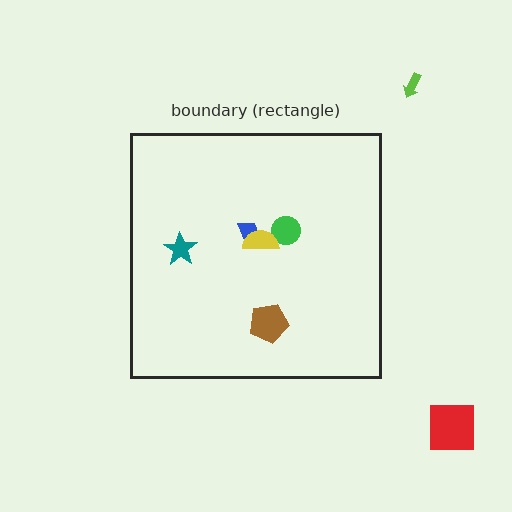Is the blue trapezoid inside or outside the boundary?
Inside.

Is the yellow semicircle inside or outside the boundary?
Inside.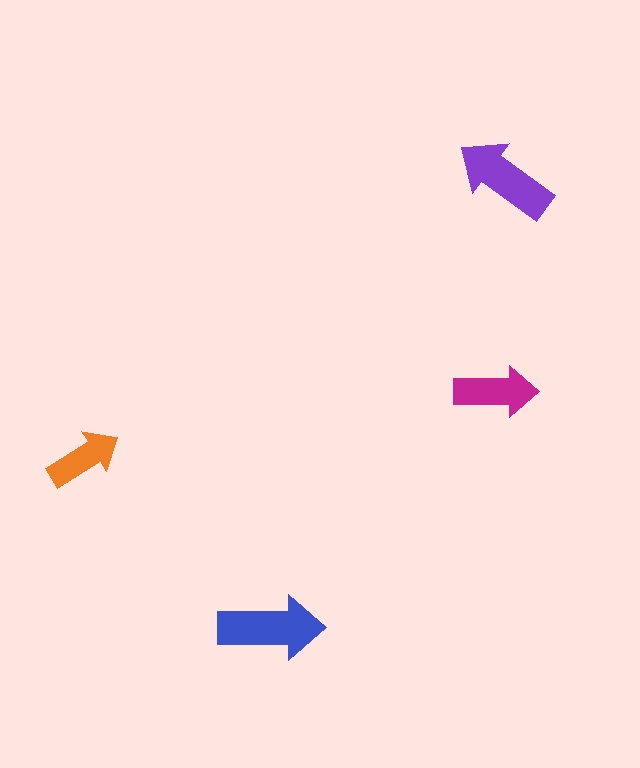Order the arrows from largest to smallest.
the blue one, the purple one, the magenta one, the orange one.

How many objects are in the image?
There are 4 objects in the image.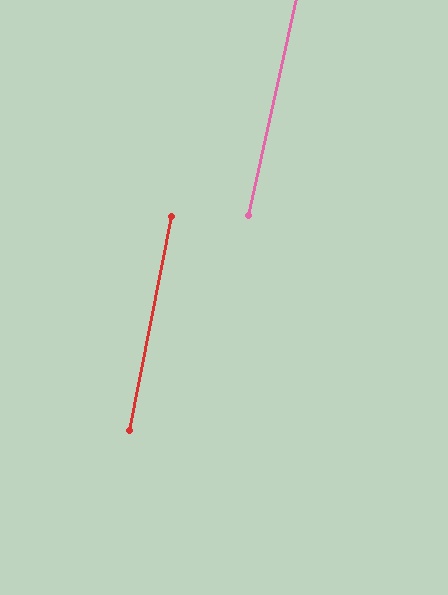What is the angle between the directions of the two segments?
Approximately 1 degree.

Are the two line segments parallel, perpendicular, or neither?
Parallel — their directions differ by only 1.2°.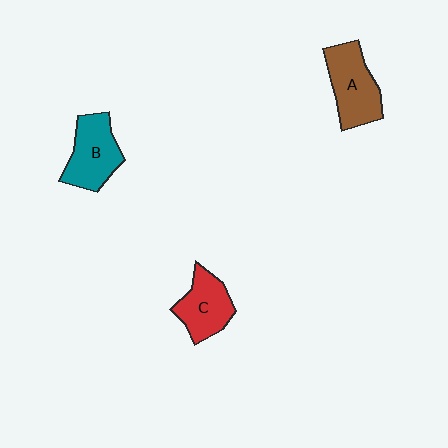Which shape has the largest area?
Shape A (brown).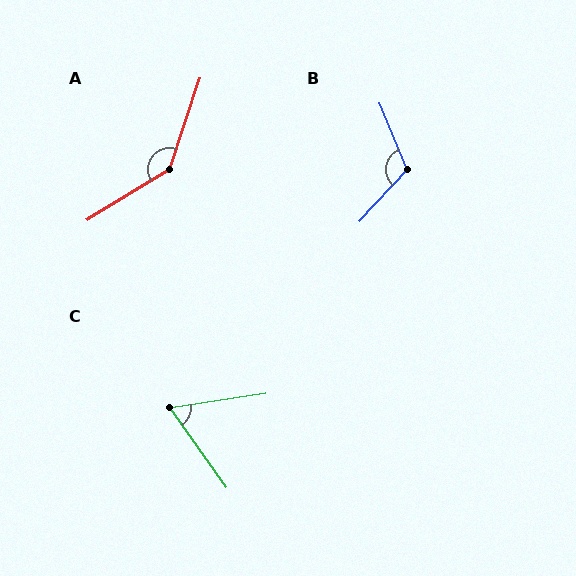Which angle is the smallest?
C, at approximately 63 degrees.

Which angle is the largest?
A, at approximately 140 degrees.